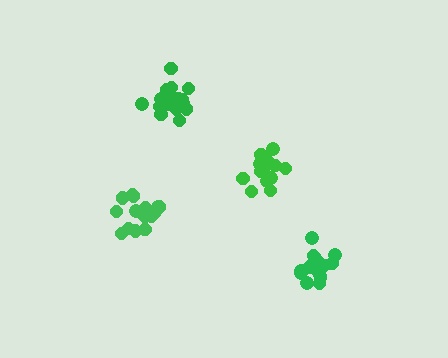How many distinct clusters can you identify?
There are 4 distinct clusters.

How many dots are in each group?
Group 1: 18 dots, Group 2: 17 dots, Group 3: 18 dots, Group 4: 20 dots (73 total).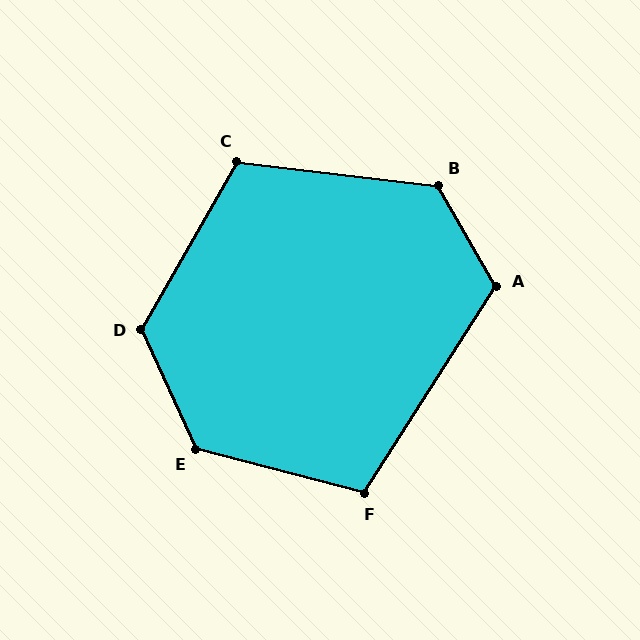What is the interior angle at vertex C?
Approximately 113 degrees (obtuse).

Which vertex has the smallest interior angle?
F, at approximately 108 degrees.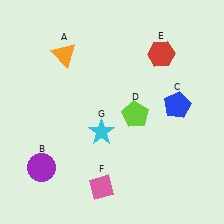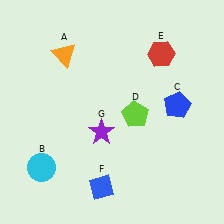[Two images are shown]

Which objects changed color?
B changed from purple to cyan. F changed from pink to blue. G changed from cyan to purple.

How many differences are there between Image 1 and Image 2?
There are 3 differences between the two images.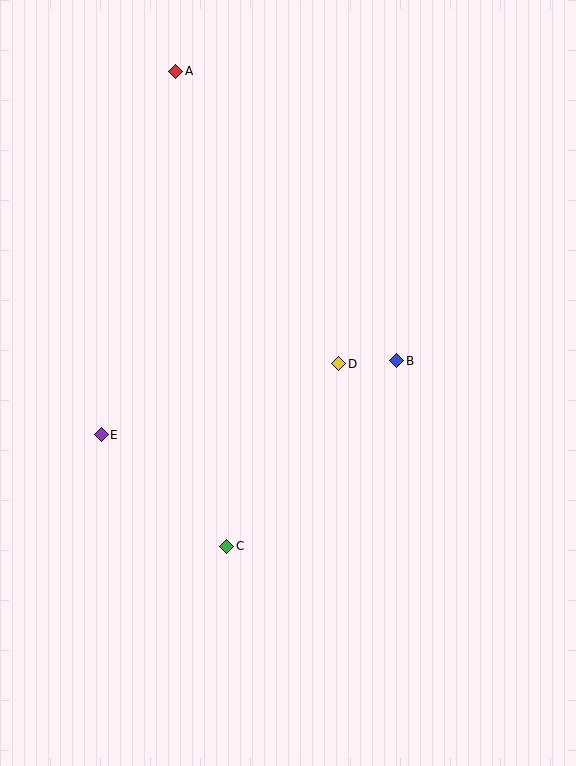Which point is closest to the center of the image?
Point D at (339, 364) is closest to the center.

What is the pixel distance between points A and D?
The distance between A and D is 335 pixels.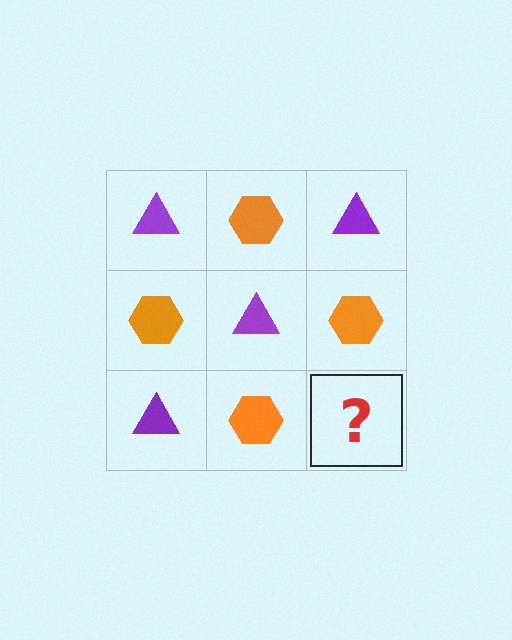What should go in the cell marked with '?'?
The missing cell should contain a purple triangle.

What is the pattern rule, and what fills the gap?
The rule is that it alternates purple triangle and orange hexagon in a checkerboard pattern. The gap should be filled with a purple triangle.